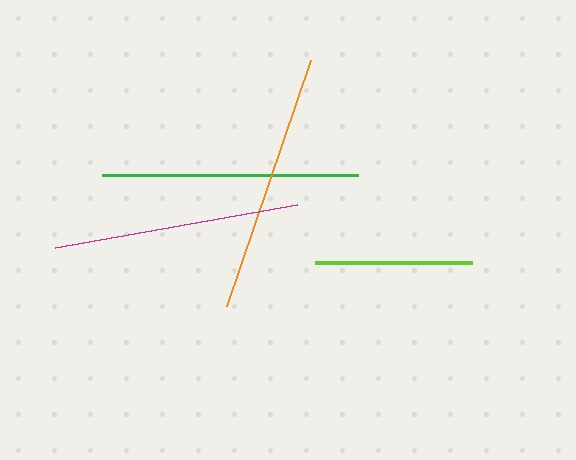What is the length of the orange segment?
The orange segment is approximately 260 pixels long.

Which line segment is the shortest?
The lime line is the shortest at approximately 157 pixels.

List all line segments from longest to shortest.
From longest to shortest: orange, green, magenta, lime.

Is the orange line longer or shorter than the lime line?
The orange line is longer than the lime line.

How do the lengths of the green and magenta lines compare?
The green and magenta lines are approximately the same length.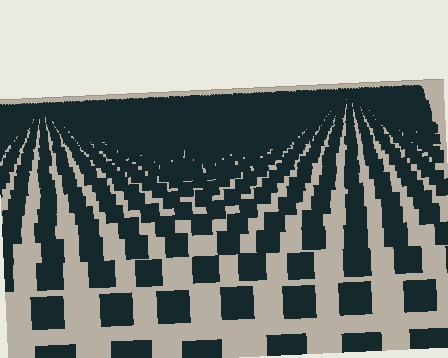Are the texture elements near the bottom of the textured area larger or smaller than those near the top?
Larger. Near the bottom, elements are closer to the viewer and appear at a bigger on-screen size.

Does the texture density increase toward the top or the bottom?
Density increases toward the top.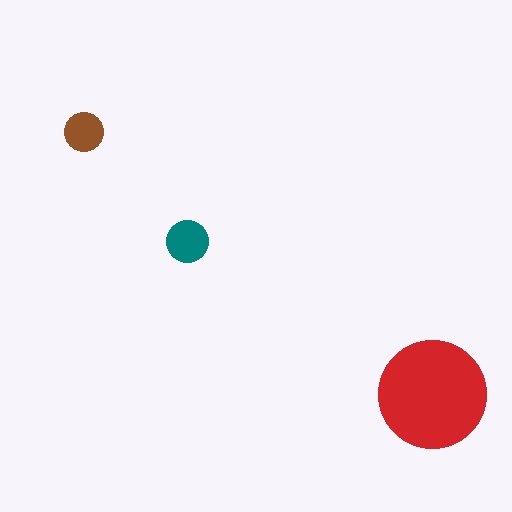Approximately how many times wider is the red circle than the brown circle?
About 2.5 times wider.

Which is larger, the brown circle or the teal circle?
The teal one.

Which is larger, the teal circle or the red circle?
The red one.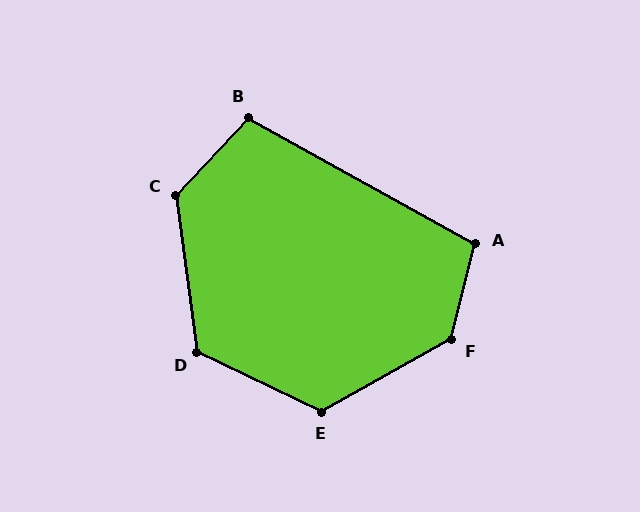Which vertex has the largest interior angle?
F, at approximately 133 degrees.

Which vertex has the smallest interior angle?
B, at approximately 104 degrees.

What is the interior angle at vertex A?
Approximately 105 degrees (obtuse).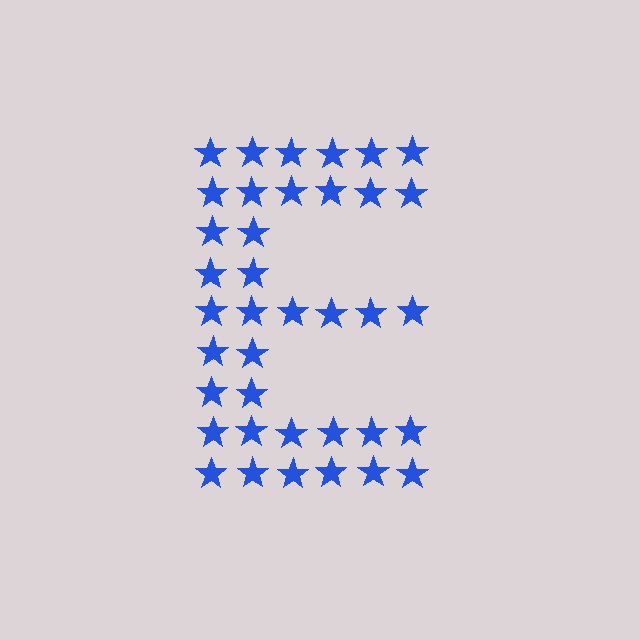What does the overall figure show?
The overall figure shows the letter E.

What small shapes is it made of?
It is made of small stars.